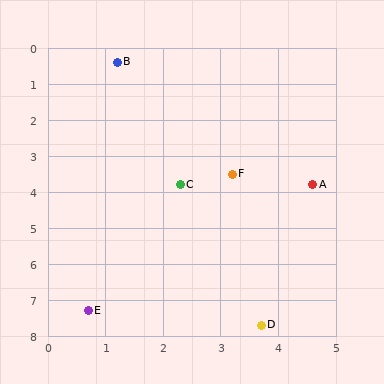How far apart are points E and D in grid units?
Points E and D are about 3.0 grid units apart.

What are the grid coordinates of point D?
Point D is at approximately (3.7, 7.7).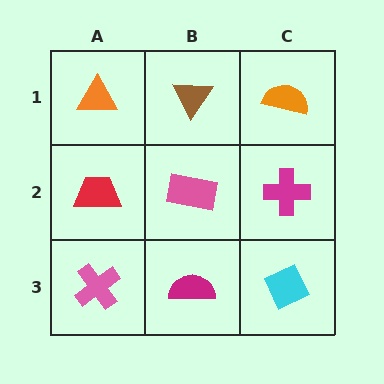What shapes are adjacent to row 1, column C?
A magenta cross (row 2, column C), a brown triangle (row 1, column B).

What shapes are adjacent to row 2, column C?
An orange semicircle (row 1, column C), a cyan diamond (row 3, column C), a pink rectangle (row 2, column B).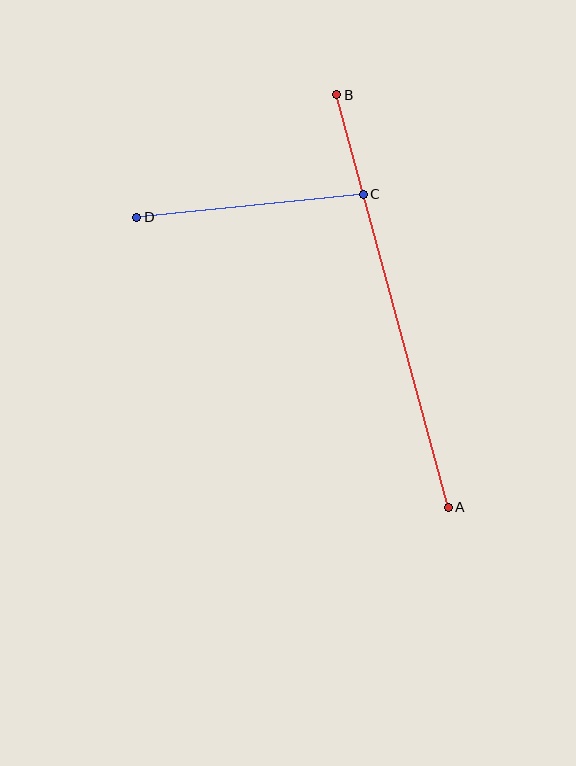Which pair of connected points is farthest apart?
Points A and B are farthest apart.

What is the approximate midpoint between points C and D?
The midpoint is at approximately (250, 206) pixels.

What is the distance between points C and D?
The distance is approximately 228 pixels.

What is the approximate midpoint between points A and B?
The midpoint is at approximately (392, 301) pixels.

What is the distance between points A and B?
The distance is approximately 427 pixels.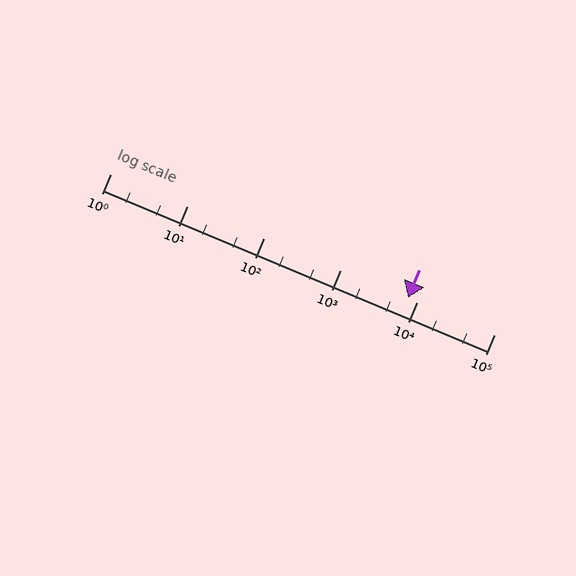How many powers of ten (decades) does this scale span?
The scale spans 5 decades, from 1 to 100000.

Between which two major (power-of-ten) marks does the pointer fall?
The pointer is between 1000 and 10000.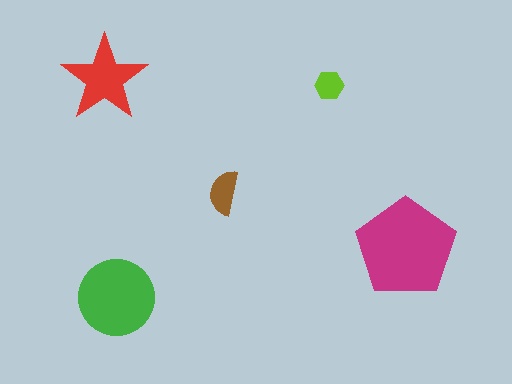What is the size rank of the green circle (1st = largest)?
2nd.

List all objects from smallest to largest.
The lime hexagon, the brown semicircle, the red star, the green circle, the magenta pentagon.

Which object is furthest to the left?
The red star is leftmost.